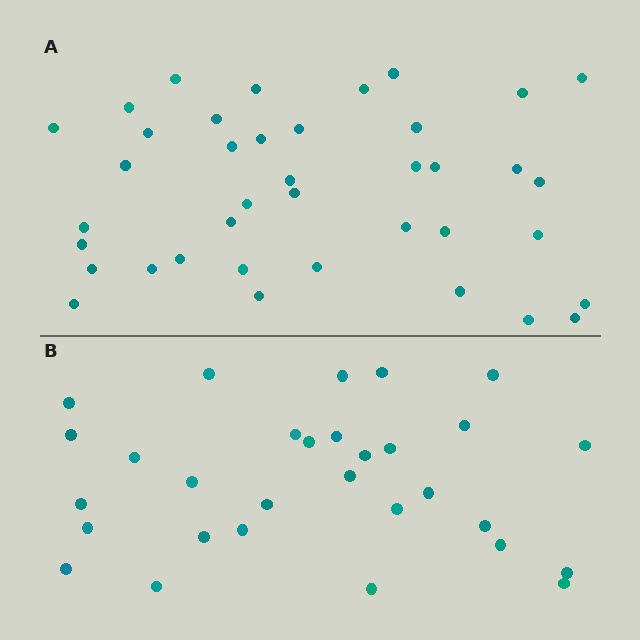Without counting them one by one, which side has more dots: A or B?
Region A (the top region) has more dots.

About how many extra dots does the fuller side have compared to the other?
Region A has roughly 8 or so more dots than region B.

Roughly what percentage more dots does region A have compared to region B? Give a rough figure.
About 30% more.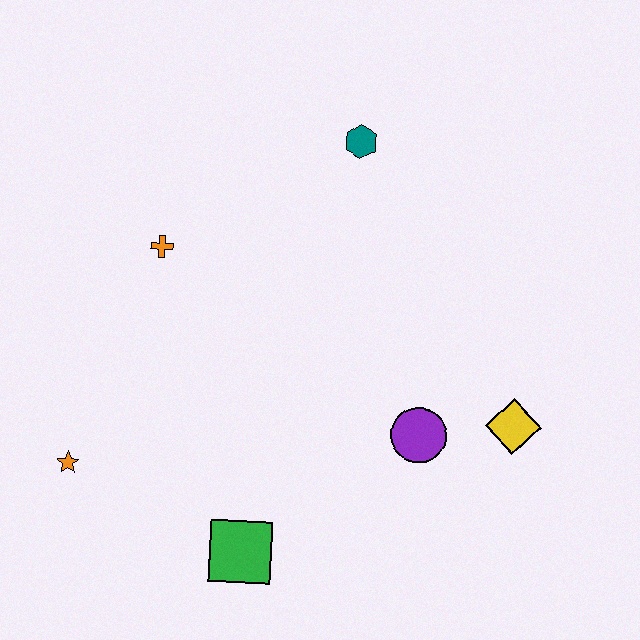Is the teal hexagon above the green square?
Yes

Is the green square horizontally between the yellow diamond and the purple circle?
No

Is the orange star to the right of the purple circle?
No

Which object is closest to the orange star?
The green square is closest to the orange star.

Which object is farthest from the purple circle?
The orange star is farthest from the purple circle.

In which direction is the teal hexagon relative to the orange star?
The teal hexagon is above the orange star.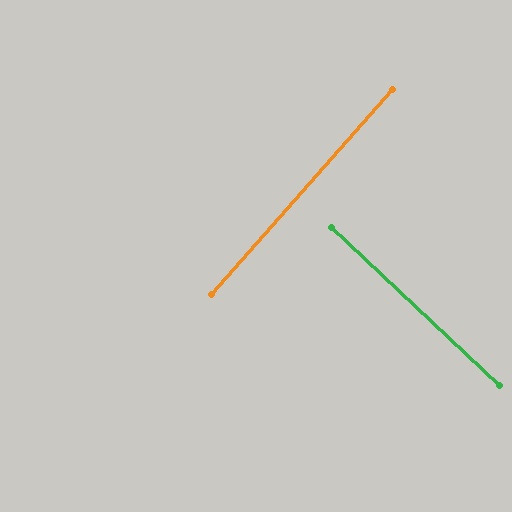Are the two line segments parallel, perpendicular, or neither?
Perpendicular — they meet at approximately 88°.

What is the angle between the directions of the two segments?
Approximately 88 degrees.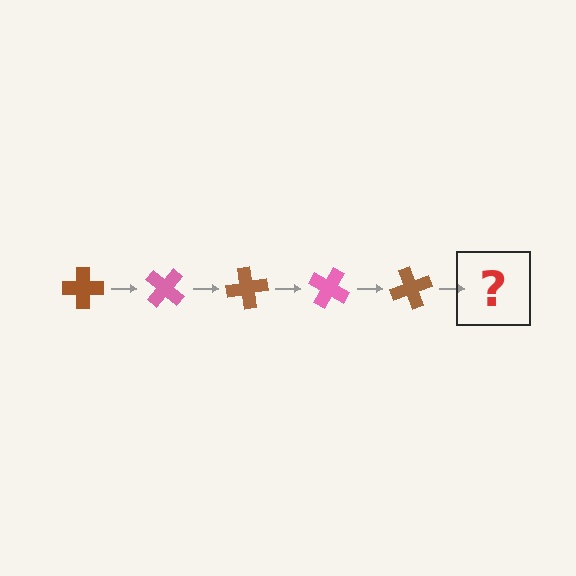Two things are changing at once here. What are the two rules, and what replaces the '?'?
The two rules are that it rotates 40 degrees each step and the color cycles through brown and pink. The '?' should be a pink cross, rotated 200 degrees from the start.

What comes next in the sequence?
The next element should be a pink cross, rotated 200 degrees from the start.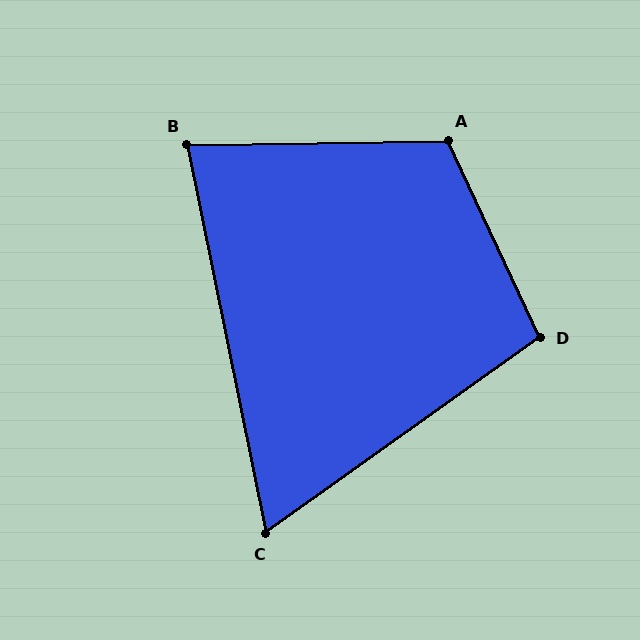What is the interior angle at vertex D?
Approximately 101 degrees (obtuse).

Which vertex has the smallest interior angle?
C, at approximately 66 degrees.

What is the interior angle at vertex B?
Approximately 79 degrees (acute).